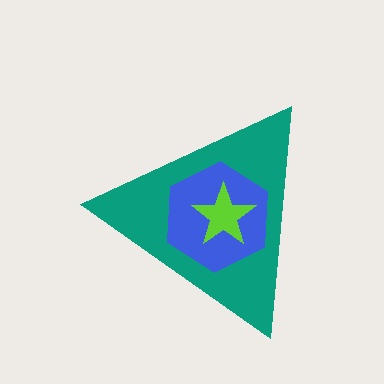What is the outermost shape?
The teal triangle.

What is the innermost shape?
The lime star.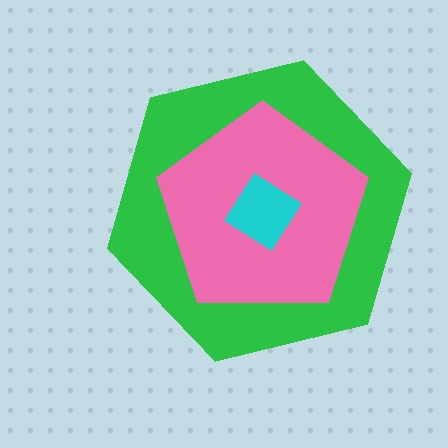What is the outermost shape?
The green hexagon.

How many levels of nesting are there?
3.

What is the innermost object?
The cyan diamond.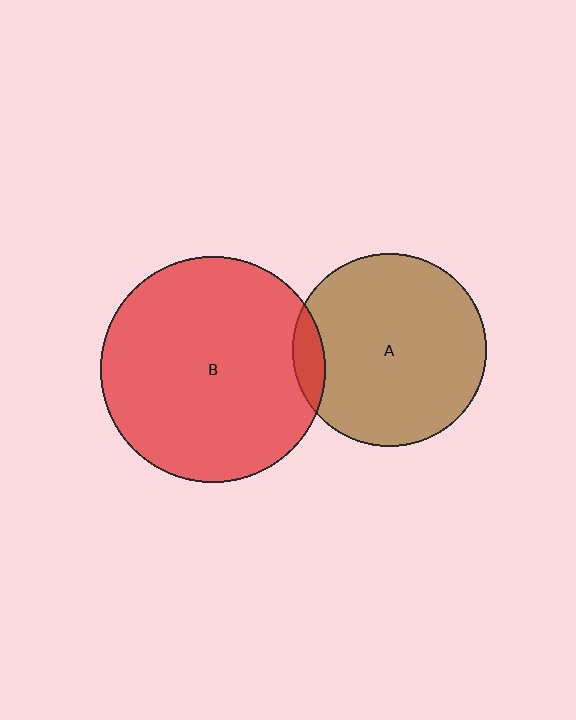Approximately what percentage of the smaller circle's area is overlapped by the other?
Approximately 10%.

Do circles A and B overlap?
Yes.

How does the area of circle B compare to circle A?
Approximately 1.4 times.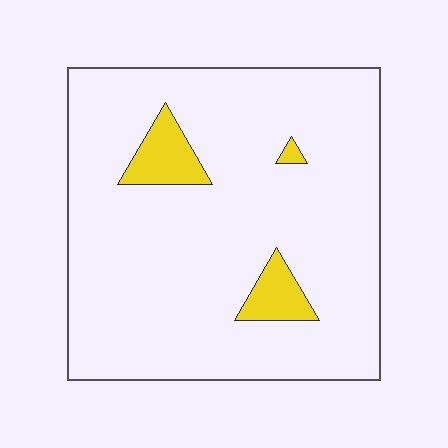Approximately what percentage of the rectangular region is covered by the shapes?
Approximately 10%.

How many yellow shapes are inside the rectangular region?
3.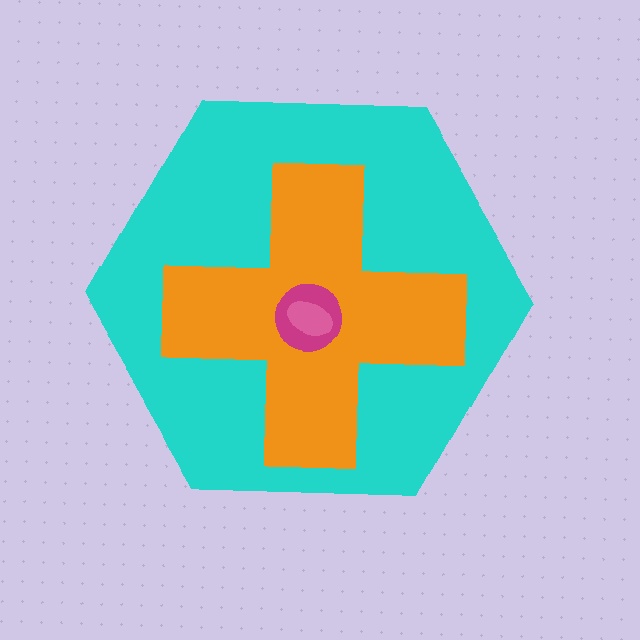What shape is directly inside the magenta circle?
The pink ellipse.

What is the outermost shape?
The cyan hexagon.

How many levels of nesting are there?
4.